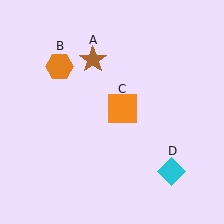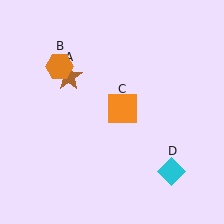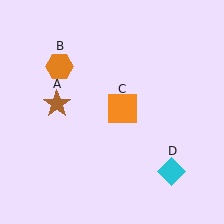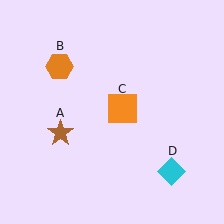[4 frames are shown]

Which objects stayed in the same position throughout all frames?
Orange hexagon (object B) and orange square (object C) and cyan diamond (object D) remained stationary.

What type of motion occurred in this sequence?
The brown star (object A) rotated counterclockwise around the center of the scene.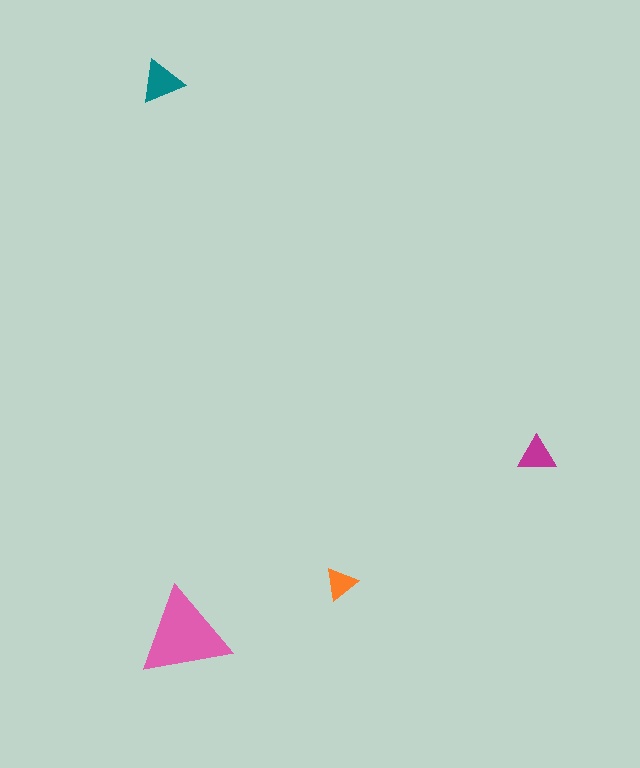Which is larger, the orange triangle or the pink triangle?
The pink one.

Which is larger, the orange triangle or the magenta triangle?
The magenta one.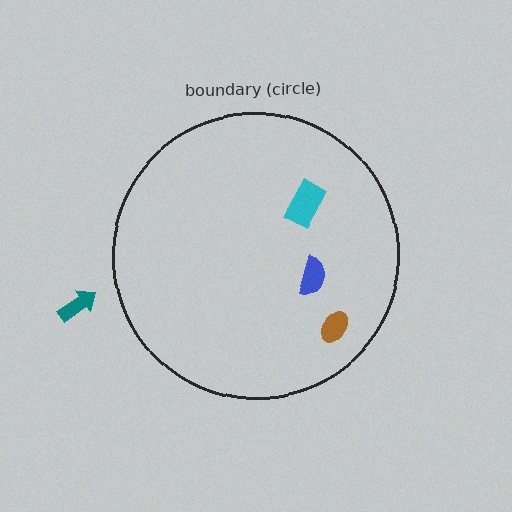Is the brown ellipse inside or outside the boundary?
Inside.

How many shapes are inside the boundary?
3 inside, 1 outside.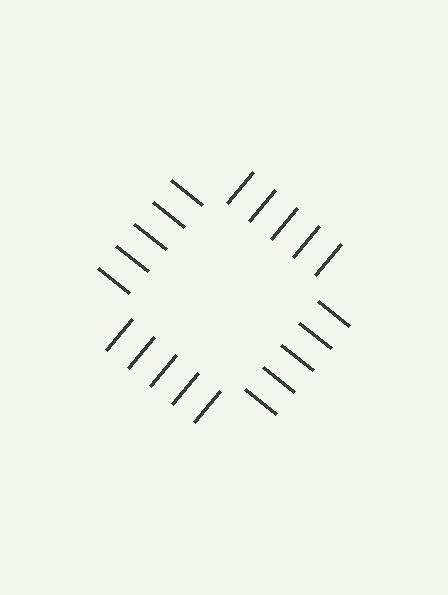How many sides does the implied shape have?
4 sides — the line-ends trace a square.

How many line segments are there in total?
20 — 5 along each of the 4 edges.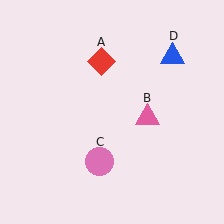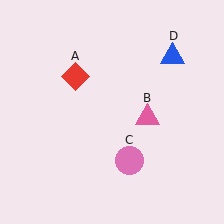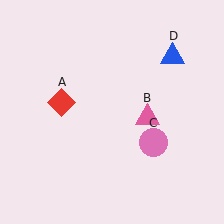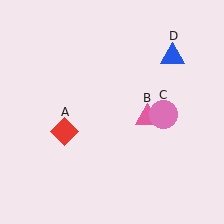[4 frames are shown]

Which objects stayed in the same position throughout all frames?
Pink triangle (object B) and blue triangle (object D) remained stationary.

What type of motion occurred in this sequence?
The red diamond (object A), pink circle (object C) rotated counterclockwise around the center of the scene.